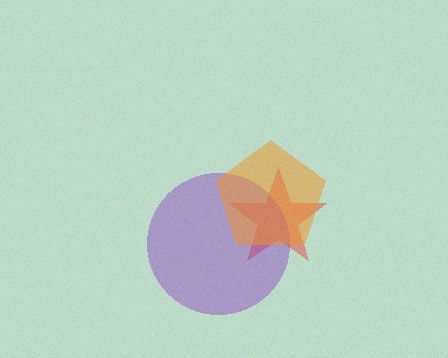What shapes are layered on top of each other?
The layered shapes are: a red star, a purple circle, an orange pentagon.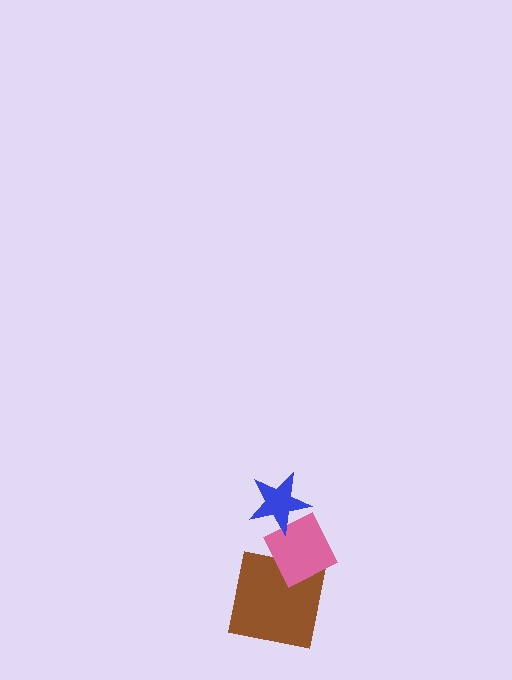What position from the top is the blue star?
The blue star is 1st from the top.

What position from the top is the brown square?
The brown square is 3rd from the top.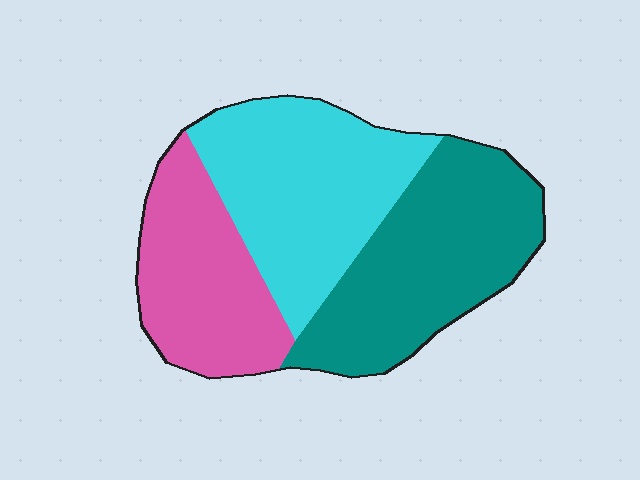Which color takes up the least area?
Pink, at roughly 25%.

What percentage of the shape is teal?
Teal covers about 35% of the shape.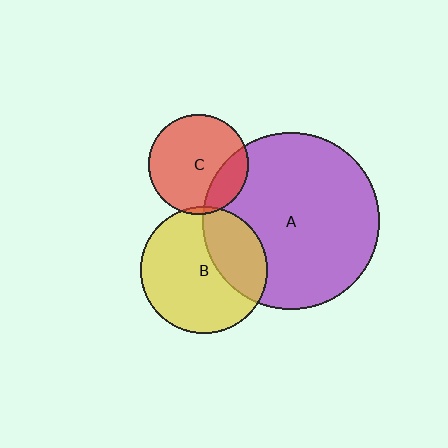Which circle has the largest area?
Circle A (purple).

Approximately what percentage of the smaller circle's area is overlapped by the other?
Approximately 30%.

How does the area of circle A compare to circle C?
Approximately 3.1 times.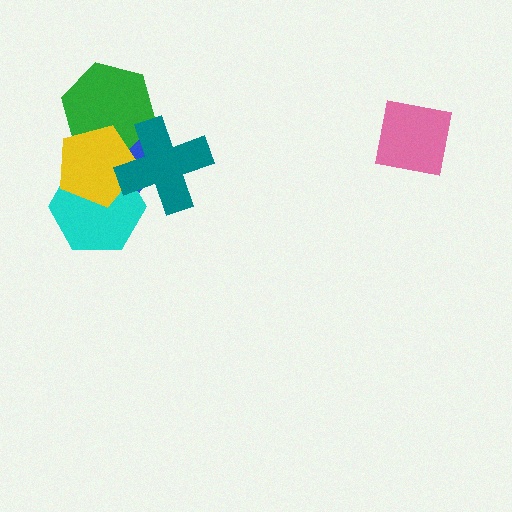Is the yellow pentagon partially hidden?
Yes, it is partially covered by another shape.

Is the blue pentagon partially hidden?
Yes, it is partially covered by another shape.